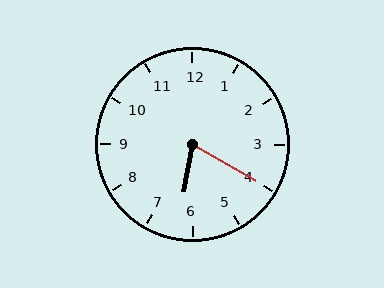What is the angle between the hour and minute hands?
Approximately 70 degrees.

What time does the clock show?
6:20.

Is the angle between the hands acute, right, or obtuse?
It is acute.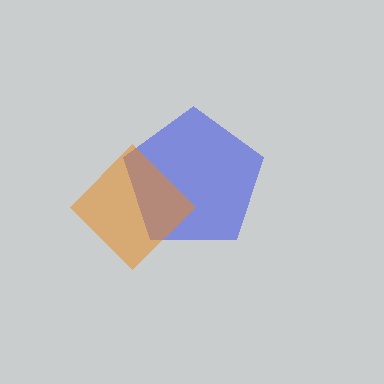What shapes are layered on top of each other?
The layered shapes are: a blue pentagon, an orange diamond.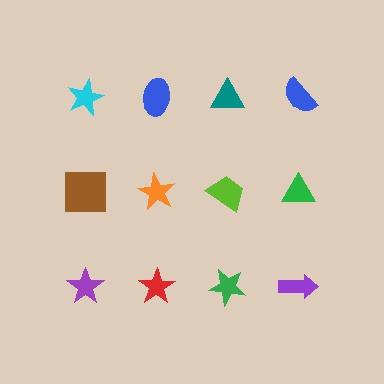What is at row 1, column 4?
A blue semicircle.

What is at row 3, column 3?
A green star.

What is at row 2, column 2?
An orange star.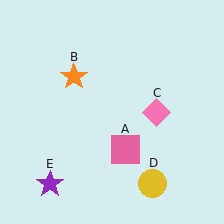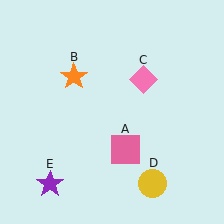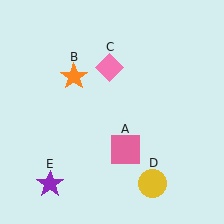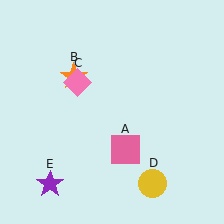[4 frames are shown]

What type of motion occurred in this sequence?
The pink diamond (object C) rotated counterclockwise around the center of the scene.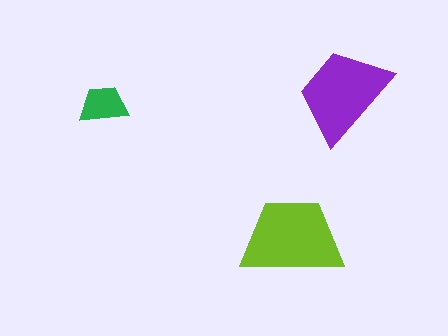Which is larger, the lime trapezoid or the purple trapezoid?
The lime one.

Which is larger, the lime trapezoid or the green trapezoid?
The lime one.